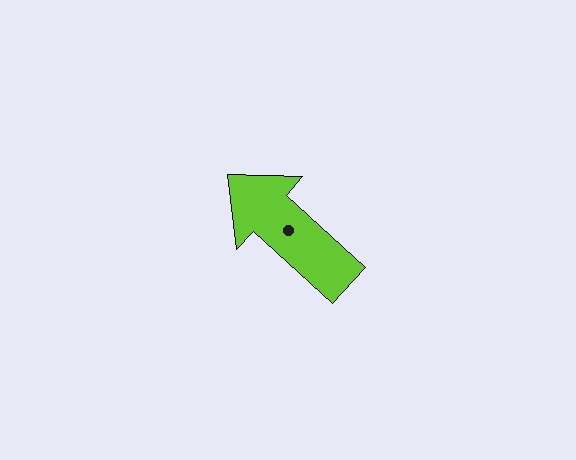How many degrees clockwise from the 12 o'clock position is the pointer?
Approximately 312 degrees.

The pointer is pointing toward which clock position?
Roughly 10 o'clock.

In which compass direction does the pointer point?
Northwest.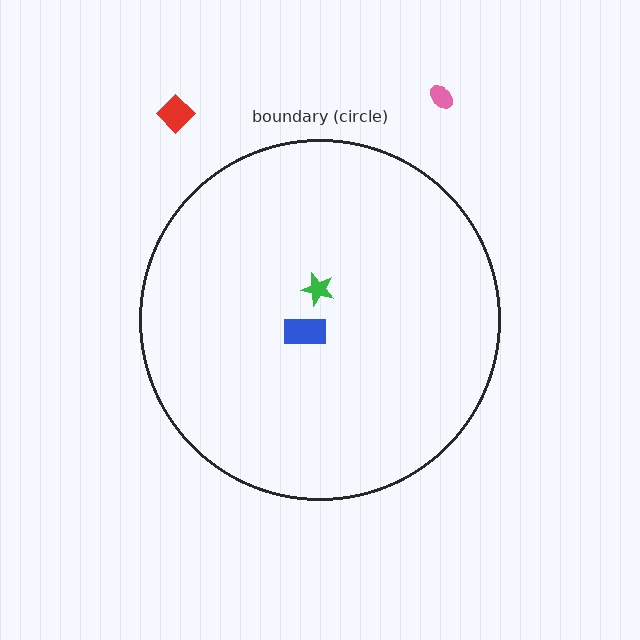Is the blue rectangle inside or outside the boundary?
Inside.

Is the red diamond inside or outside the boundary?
Outside.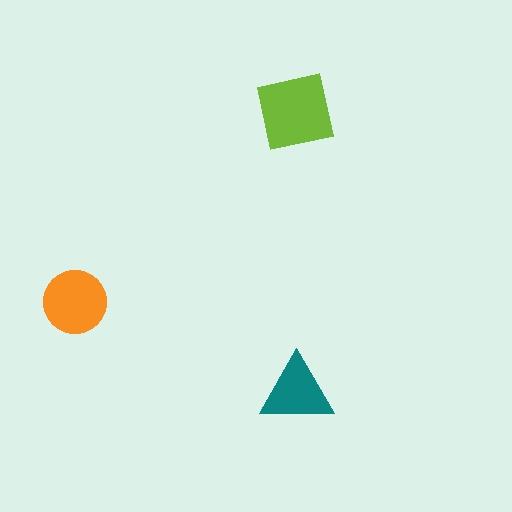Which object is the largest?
The lime square.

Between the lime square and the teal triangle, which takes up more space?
The lime square.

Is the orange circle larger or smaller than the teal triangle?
Larger.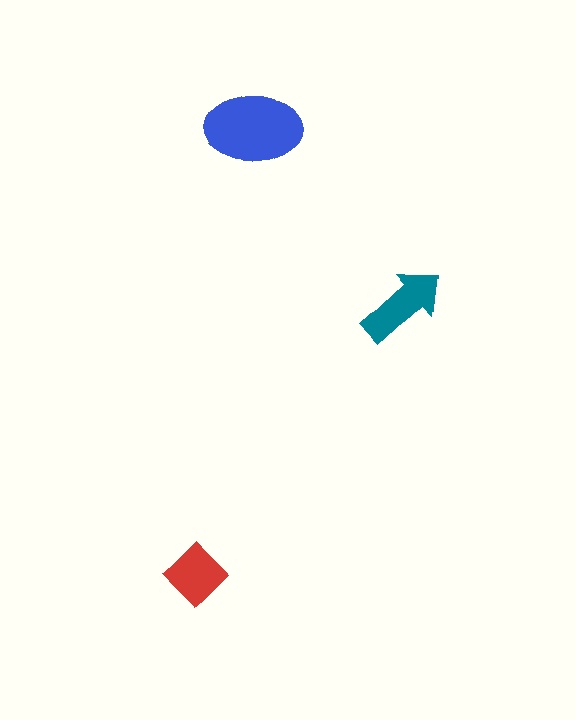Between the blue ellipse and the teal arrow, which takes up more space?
The blue ellipse.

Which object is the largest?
The blue ellipse.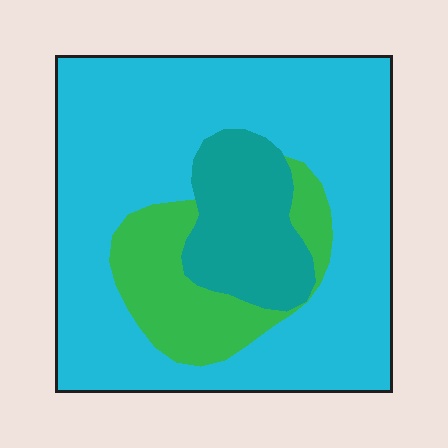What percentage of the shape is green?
Green takes up about one sixth (1/6) of the shape.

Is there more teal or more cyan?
Cyan.